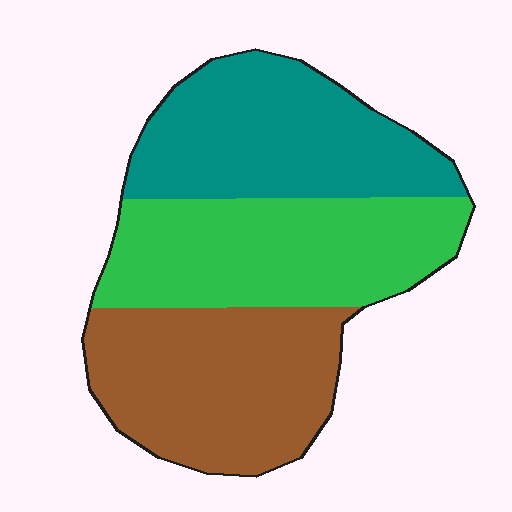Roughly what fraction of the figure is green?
Green takes up between a third and a half of the figure.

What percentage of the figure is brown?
Brown takes up about one third (1/3) of the figure.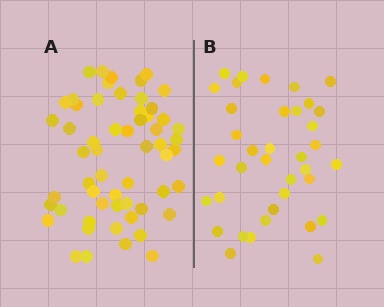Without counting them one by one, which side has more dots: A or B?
Region A (the left region) has more dots.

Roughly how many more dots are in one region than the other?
Region A has approximately 20 more dots than region B.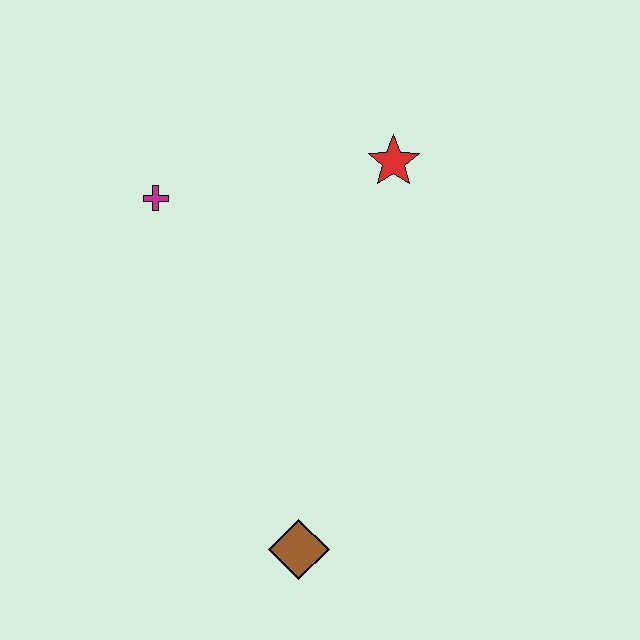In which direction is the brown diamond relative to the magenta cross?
The brown diamond is below the magenta cross.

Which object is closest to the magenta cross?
The red star is closest to the magenta cross.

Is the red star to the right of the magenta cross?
Yes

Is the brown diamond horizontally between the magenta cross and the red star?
Yes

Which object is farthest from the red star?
The brown diamond is farthest from the red star.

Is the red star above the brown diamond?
Yes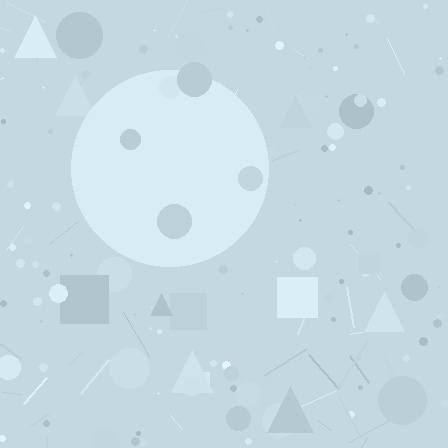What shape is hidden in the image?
A circle is hidden in the image.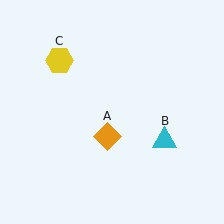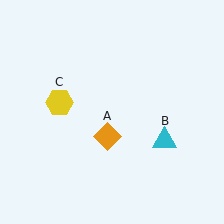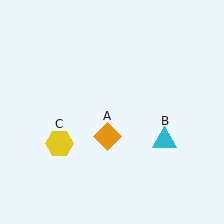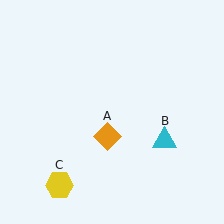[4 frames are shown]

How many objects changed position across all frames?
1 object changed position: yellow hexagon (object C).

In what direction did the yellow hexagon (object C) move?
The yellow hexagon (object C) moved down.